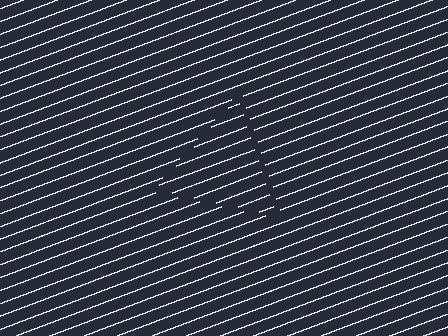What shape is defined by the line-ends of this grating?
An illusory triangle. The interior of the shape contains the same grating, shifted by half a period — the contour is defined by the phase discontinuity where line-ends from the inner and outer gratings abut.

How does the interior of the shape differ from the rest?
The interior of the shape contains the same grating, shifted by half a period — the contour is defined by the phase discontinuity where line-ends from the inner and outer gratings abut.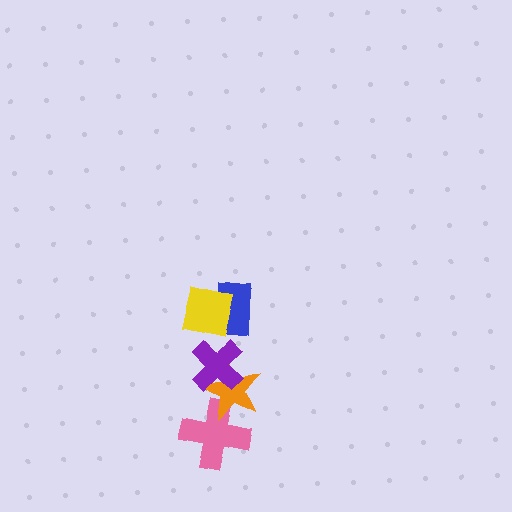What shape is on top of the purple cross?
The blue rectangle is on top of the purple cross.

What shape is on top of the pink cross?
The orange star is on top of the pink cross.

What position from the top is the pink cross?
The pink cross is 5th from the top.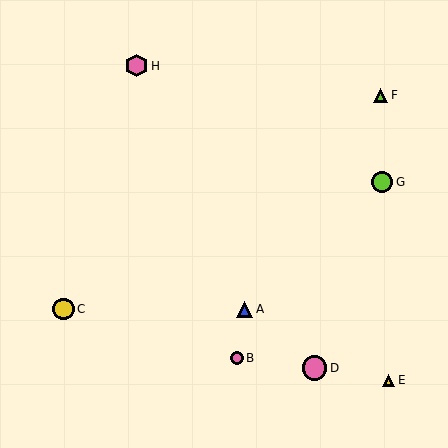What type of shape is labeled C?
Shape C is a yellow circle.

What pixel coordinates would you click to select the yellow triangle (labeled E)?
Click at (388, 380) to select the yellow triangle E.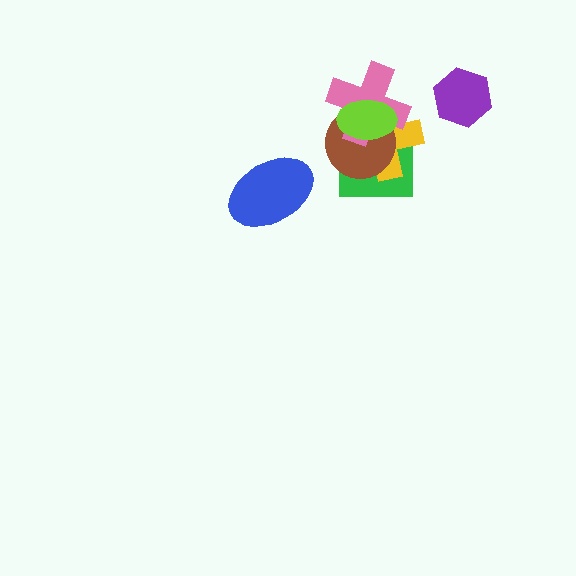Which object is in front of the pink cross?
The lime ellipse is in front of the pink cross.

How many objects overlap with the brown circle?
4 objects overlap with the brown circle.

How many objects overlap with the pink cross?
4 objects overlap with the pink cross.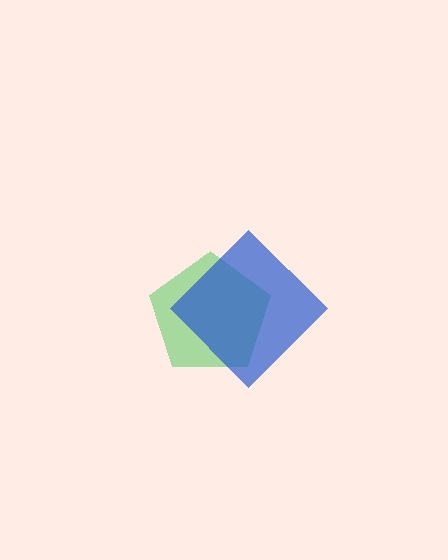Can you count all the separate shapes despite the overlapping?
Yes, there are 2 separate shapes.